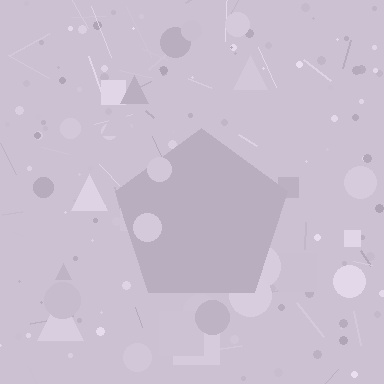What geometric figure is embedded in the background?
A pentagon is embedded in the background.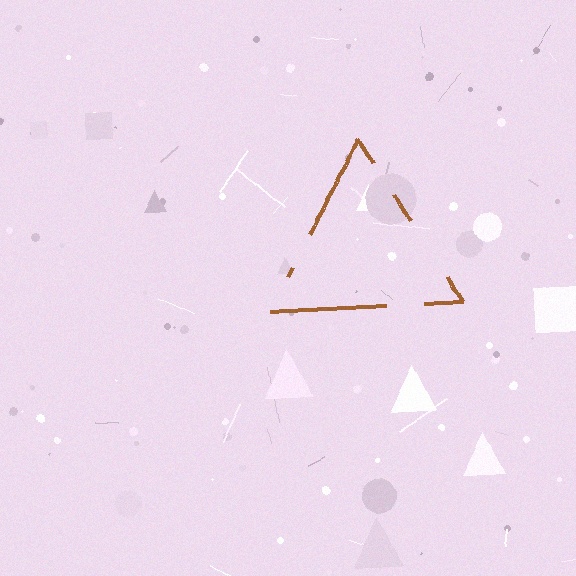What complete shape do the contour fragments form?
The contour fragments form a triangle.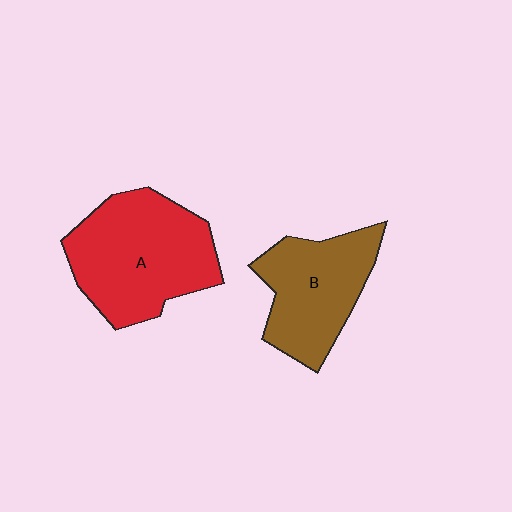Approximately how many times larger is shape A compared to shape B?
Approximately 1.3 times.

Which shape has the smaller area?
Shape B (brown).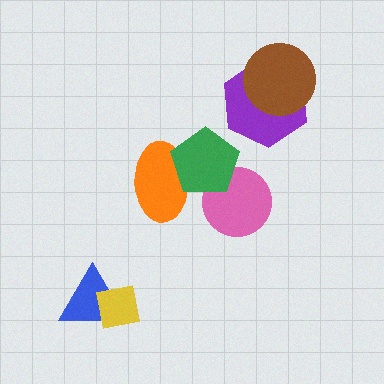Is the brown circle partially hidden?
No, no other shape covers it.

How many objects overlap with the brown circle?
1 object overlaps with the brown circle.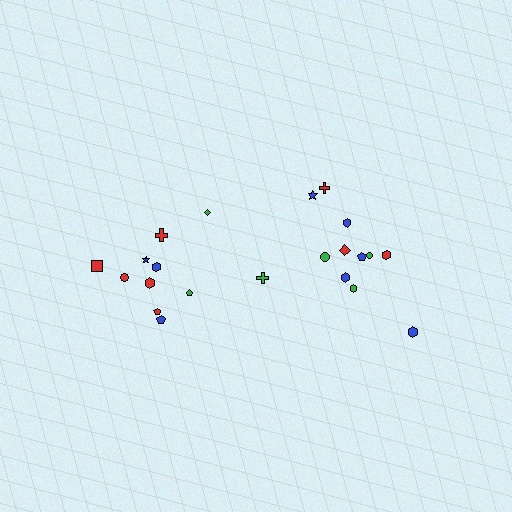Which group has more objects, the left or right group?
The right group.